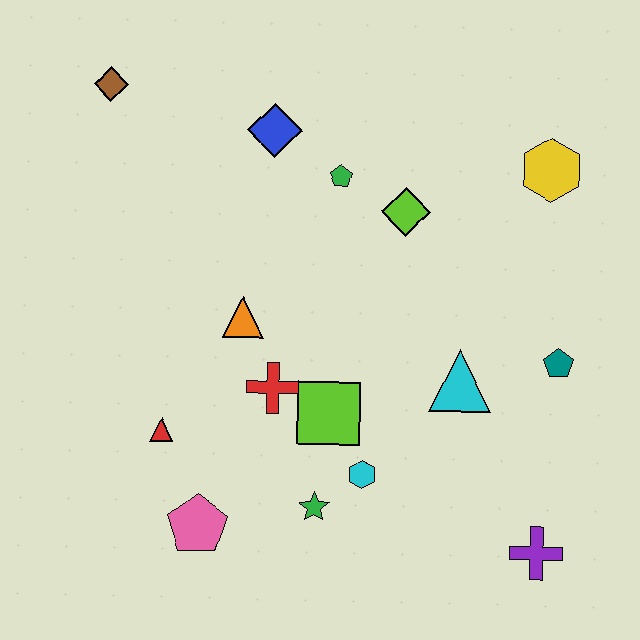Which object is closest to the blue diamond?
The green pentagon is closest to the blue diamond.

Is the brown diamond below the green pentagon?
No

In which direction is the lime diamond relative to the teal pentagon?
The lime diamond is to the left of the teal pentagon.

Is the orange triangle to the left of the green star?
Yes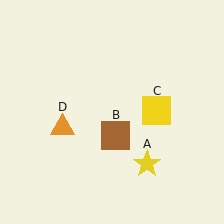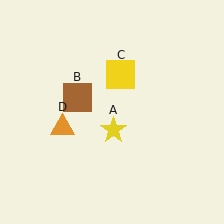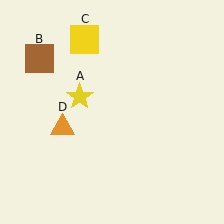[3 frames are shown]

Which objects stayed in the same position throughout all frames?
Orange triangle (object D) remained stationary.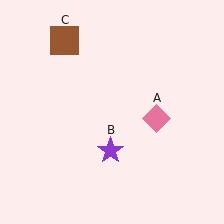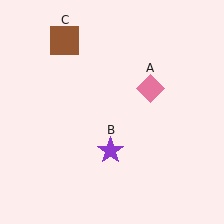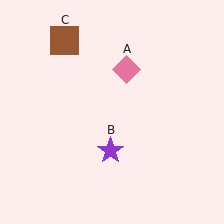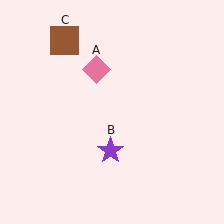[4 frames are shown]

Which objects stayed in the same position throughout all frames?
Purple star (object B) and brown square (object C) remained stationary.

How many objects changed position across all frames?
1 object changed position: pink diamond (object A).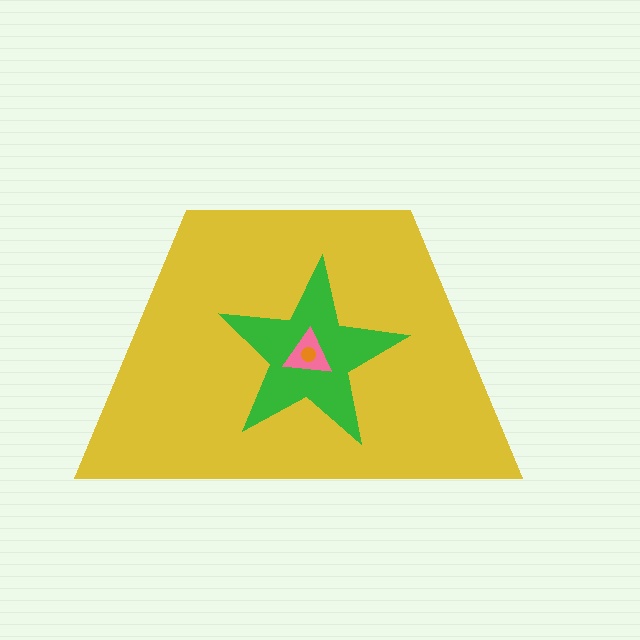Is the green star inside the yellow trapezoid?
Yes.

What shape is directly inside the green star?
The pink triangle.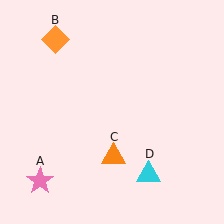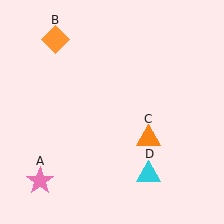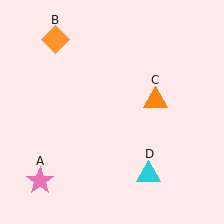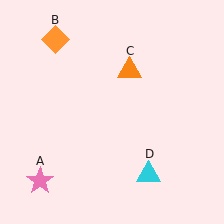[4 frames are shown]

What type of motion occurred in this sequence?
The orange triangle (object C) rotated counterclockwise around the center of the scene.